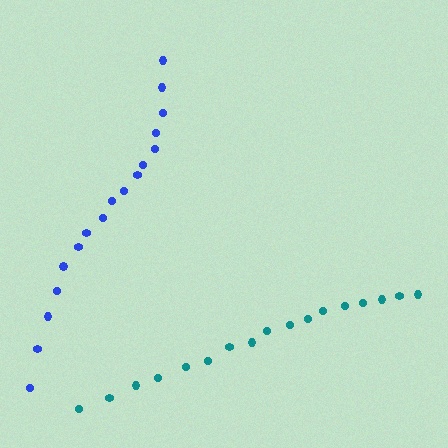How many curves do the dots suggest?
There are 2 distinct paths.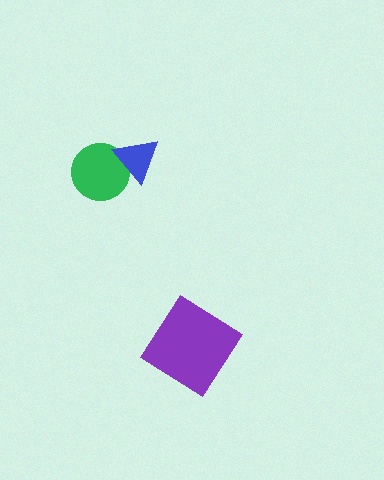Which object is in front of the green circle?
The blue triangle is in front of the green circle.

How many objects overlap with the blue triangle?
1 object overlaps with the blue triangle.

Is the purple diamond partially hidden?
No, no other shape covers it.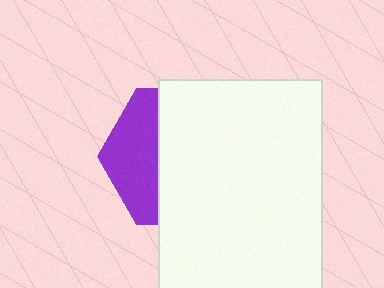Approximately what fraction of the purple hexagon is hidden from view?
Roughly 66% of the purple hexagon is hidden behind the white rectangle.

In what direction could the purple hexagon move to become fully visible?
The purple hexagon could move left. That would shift it out from behind the white rectangle entirely.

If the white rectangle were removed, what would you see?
You would see the complete purple hexagon.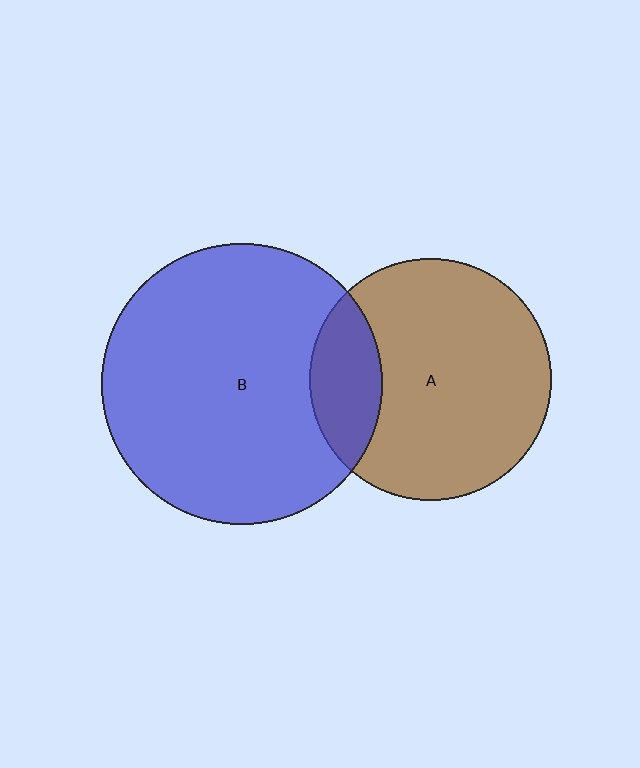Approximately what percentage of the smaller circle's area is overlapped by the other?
Approximately 20%.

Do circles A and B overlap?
Yes.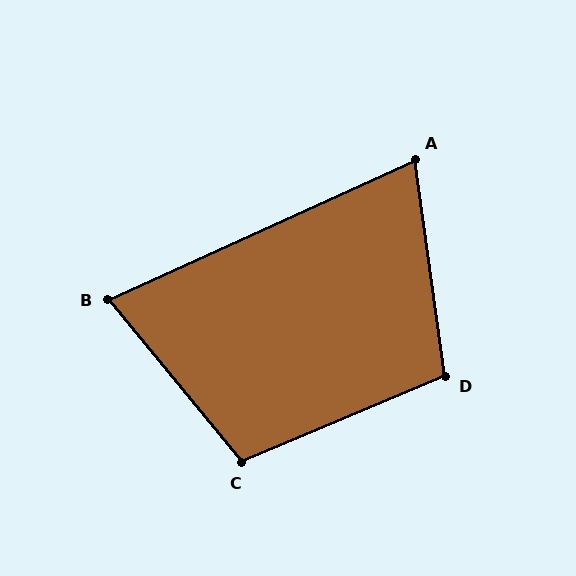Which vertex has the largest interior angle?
C, at approximately 107 degrees.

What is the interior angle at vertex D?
Approximately 105 degrees (obtuse).